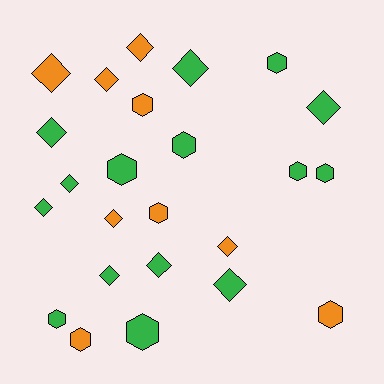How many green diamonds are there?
There are 8 green diamonds.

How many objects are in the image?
There are 24 objects.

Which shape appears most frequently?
Diamond, with 13 objects.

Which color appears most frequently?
Green, with 15 objects.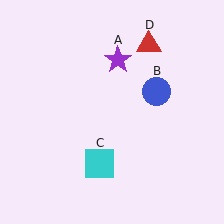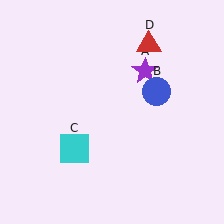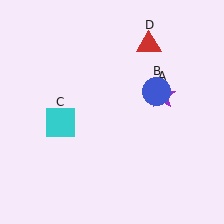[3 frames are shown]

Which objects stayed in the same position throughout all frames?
Blue circle (object B) and red triangle (object D) remained stationary.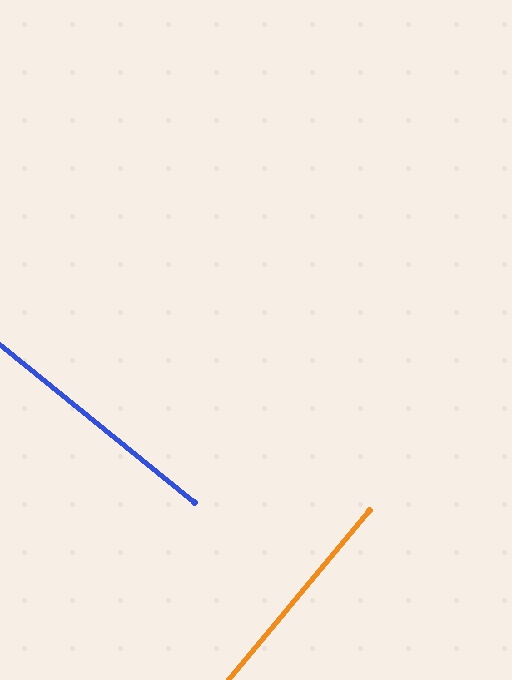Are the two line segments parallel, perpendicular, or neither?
Perpendicular — they meet at approximately 89°.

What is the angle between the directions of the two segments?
Approximately 89 degrees.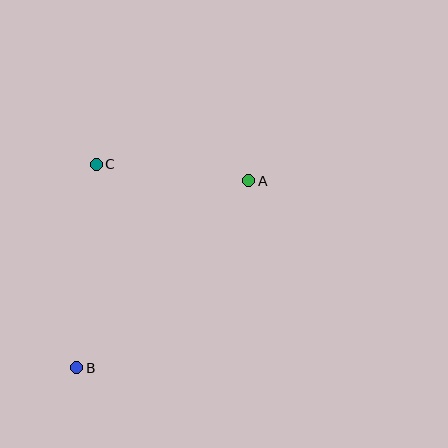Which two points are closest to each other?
Points A and C are closest to each other.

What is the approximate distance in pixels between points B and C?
The distance between B and C is approximately 205 pixels.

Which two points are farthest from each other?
Points A and B are farthest from each other.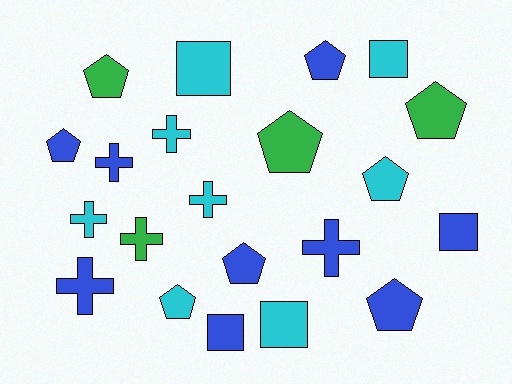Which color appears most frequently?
Blue, with 9 objects.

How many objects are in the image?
There are 21 objects.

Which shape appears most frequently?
Pentagon, with 9 objects.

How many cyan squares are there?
There are 3 cyan squares.